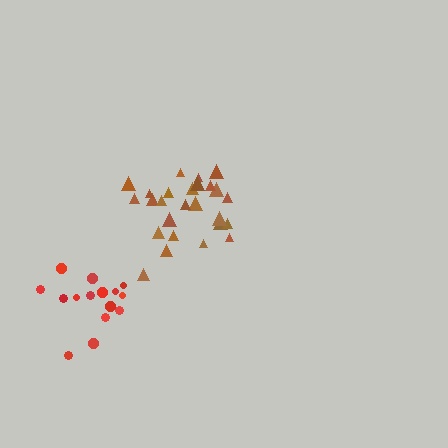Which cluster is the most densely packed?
Brown.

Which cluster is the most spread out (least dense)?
Red.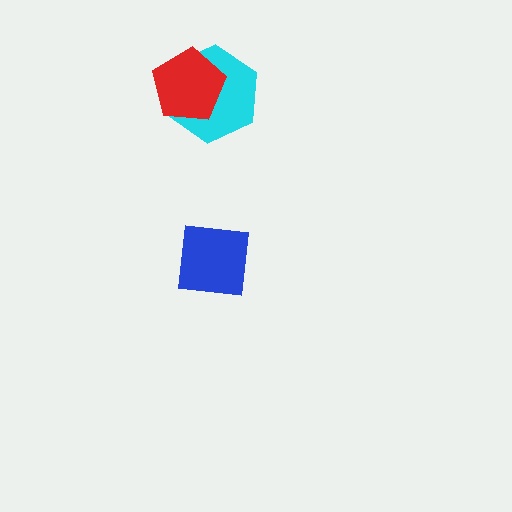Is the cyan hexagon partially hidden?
Yes, it is partially covered by another shape.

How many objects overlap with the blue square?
0 objects overlap with the blue square.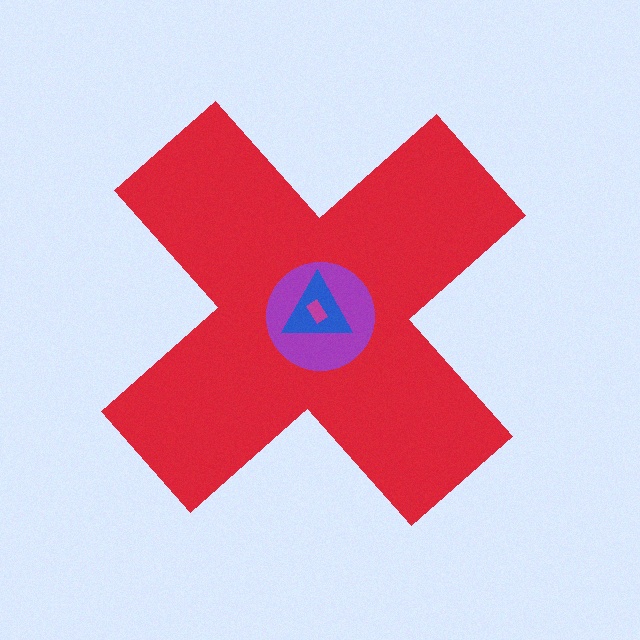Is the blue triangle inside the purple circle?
Yes.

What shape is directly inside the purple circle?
The blue triangle.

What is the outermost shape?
The red cross.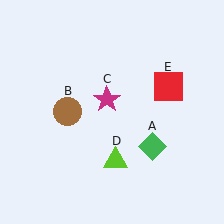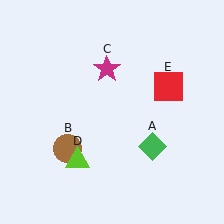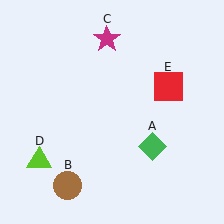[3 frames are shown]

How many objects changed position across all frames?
3 objects changed position: brown circle (object B), magenta star (object C), lime triangle (object D).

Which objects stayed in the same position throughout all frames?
Green diamond (object A) and red square (object E) remained stationary.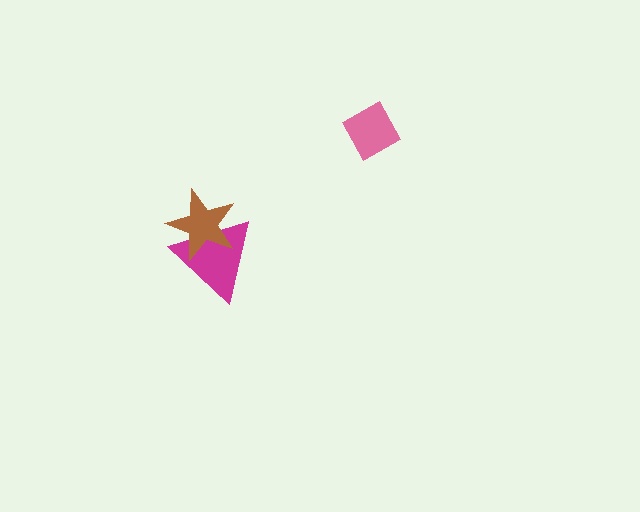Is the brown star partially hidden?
No, no other shape covers it.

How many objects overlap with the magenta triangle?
1 object overlaps with the magenta triangle.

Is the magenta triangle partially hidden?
Yes, it is partially covered by another shape.